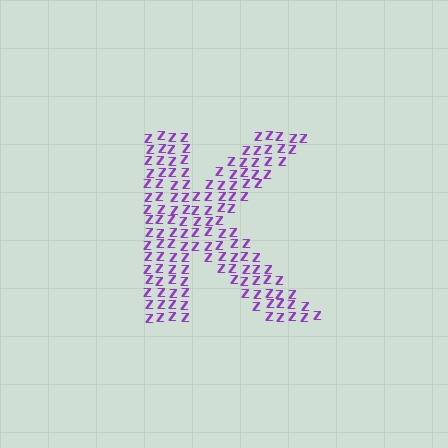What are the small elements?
The small elements are letter Z's.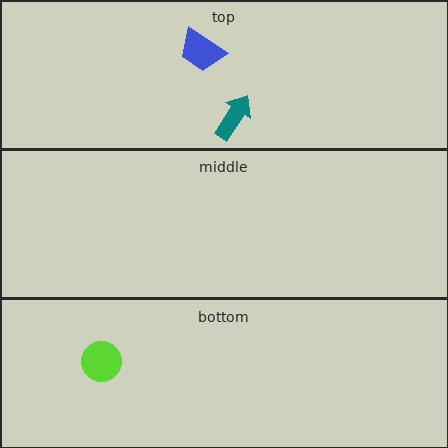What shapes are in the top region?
The teal arrow, the blue trapezoid.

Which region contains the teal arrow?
The top region.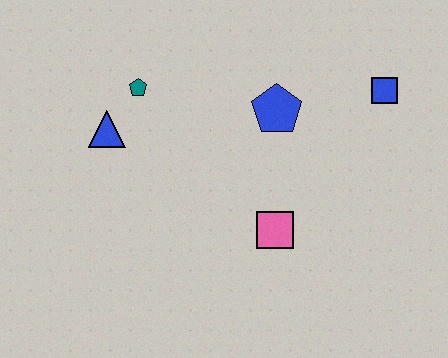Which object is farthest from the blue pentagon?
The blue triangle is farthest from the blue pentagon.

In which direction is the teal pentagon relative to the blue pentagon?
The teal pentagon is to the left of the blue pentagon.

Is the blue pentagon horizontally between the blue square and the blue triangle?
Yes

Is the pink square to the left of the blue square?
Yes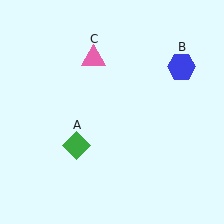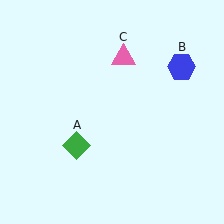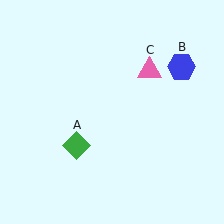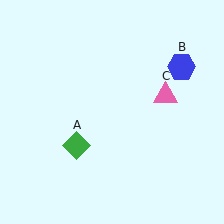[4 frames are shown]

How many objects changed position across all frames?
1 object changed position: pink triangle (object C).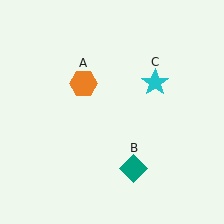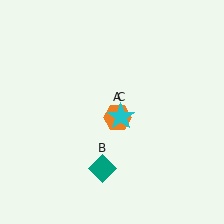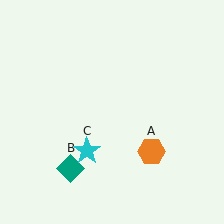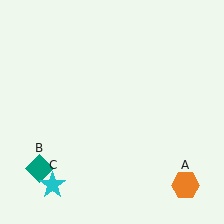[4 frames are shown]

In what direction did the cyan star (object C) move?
The cyan star (object C) moved down and to the left.